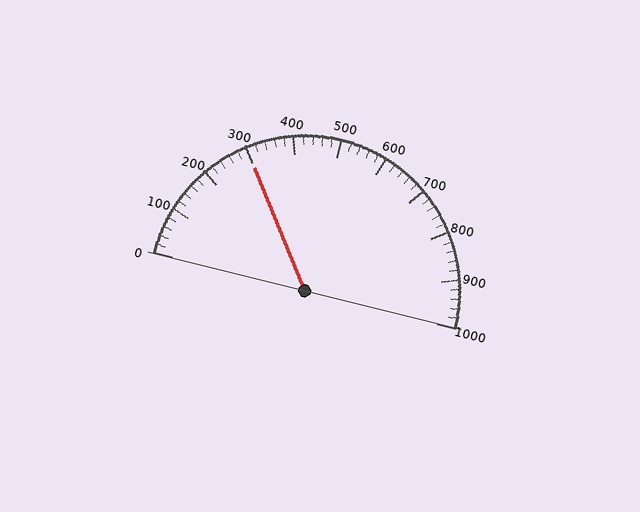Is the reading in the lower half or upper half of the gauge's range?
The reading is in the lower half of the range (0 to 1000).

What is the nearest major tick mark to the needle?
The nearest major tick mark is 300.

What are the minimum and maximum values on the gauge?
The gauge ranges from 0 to 1000.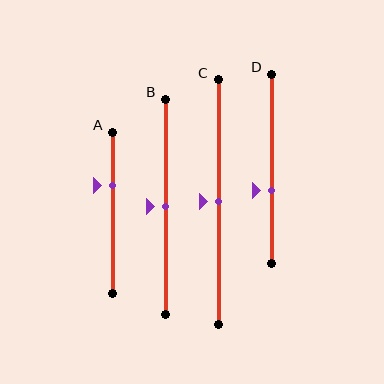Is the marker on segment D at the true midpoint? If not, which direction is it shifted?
No, the marker on segment D is shifted downward by about 11% of the segment length.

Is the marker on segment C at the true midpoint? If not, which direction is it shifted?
Yes, the marker on segment C is at the true midpoint.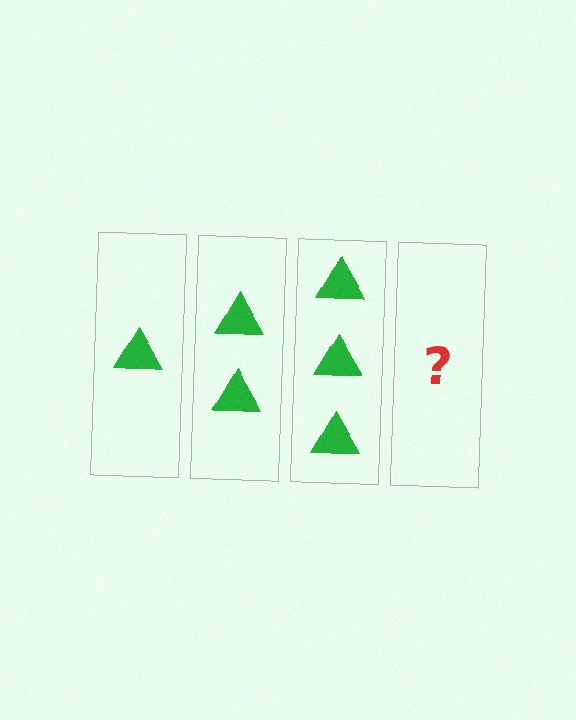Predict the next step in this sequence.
The next step is 4 triangles.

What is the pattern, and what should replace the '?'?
The pattern is that each step adds one more triangle. The '?' should be 4 triangles.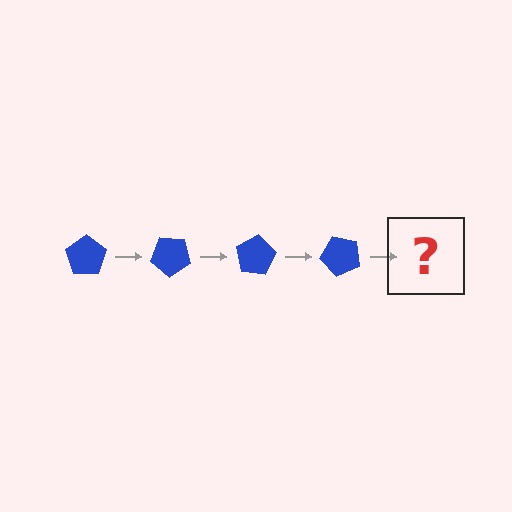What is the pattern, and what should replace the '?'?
The pattern is that the pentagon rotates 40 degrees each step. The '?' should be a blue pentagon rotated 160 degrees.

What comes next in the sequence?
The next element should be a blue pentagon rotated 160 degrees.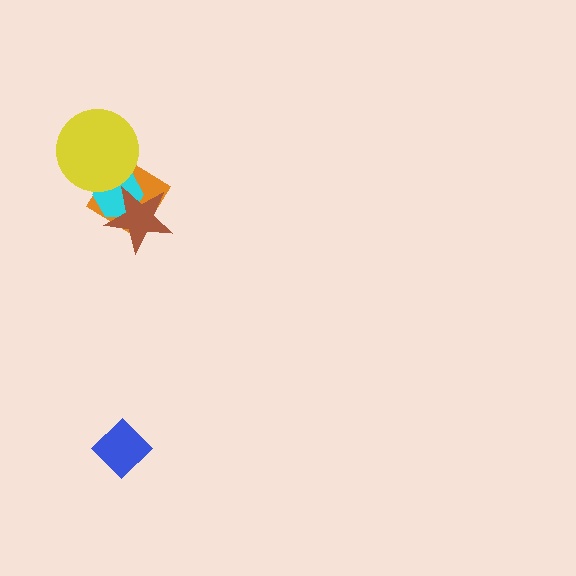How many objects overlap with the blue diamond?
0 objects overlap with the blue diamond.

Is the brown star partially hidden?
No, no other shape covers it.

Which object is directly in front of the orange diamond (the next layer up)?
The cyan hexagon is directly in front of the orange diamond.